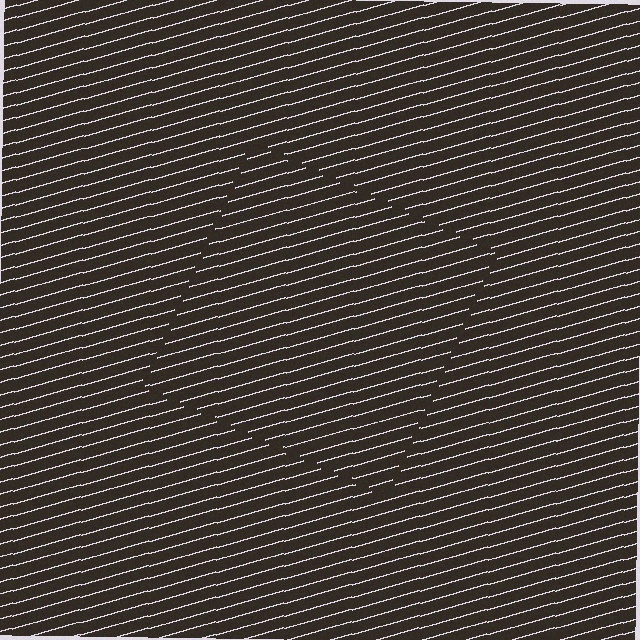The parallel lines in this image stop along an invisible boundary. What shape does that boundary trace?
An illusory square. The interior of the shape contains the same grating, shifted by half a period — the contour is defined by the phase discontinuity where line-ends from the inner and outer gratings abut.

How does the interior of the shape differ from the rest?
The interior of the shape contains the same grating, shifted by half a period — the contour is defined by the phase discontinuity where line-ends from the inner and outer gratings abut.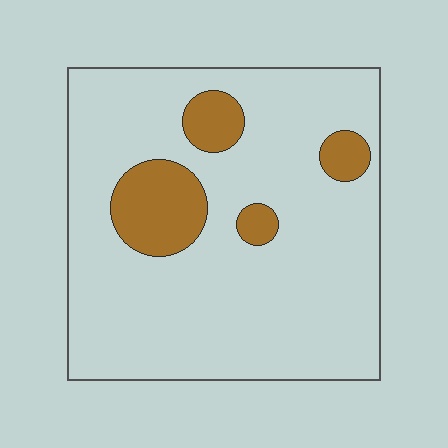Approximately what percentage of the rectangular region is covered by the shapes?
Approximately 15%.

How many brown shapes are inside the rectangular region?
4.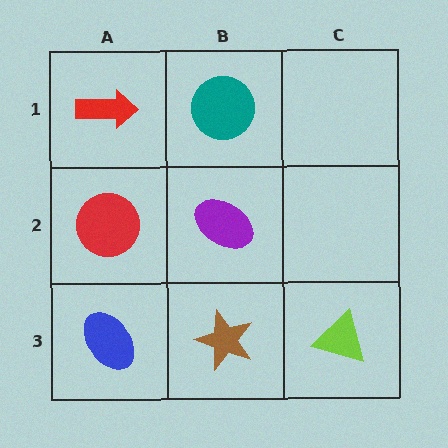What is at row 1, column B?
A teal circle.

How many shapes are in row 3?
3 shapes.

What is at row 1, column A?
A red arrow.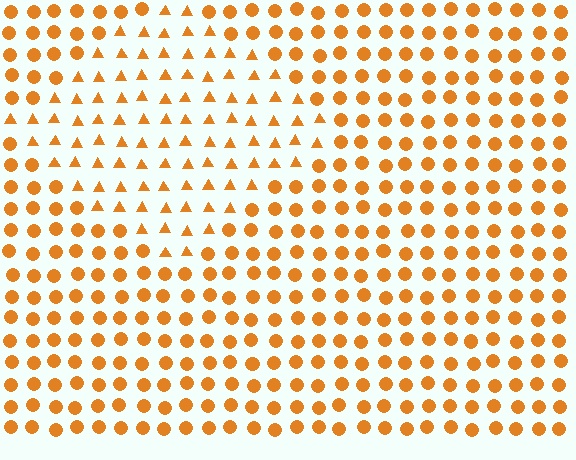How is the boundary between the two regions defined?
The boundary is defined by a change in element shape: triangles inside vs. circles outside. All elements share the same color and spacing.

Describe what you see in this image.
The image is filled with small orange elements arranged in a uniform grid. A diamond-shaped region contains triangles, while the surrounding area contains circles. The boundary is defined purely by the change in element shape.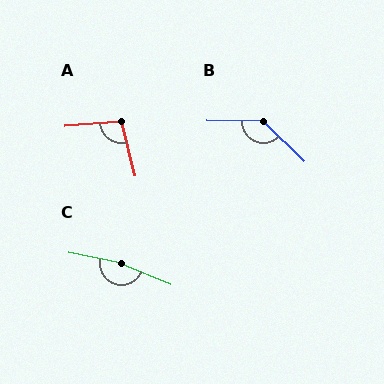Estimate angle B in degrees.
Approximately 135 degrees.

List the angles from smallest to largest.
A (100°), B (135°), C (169°).